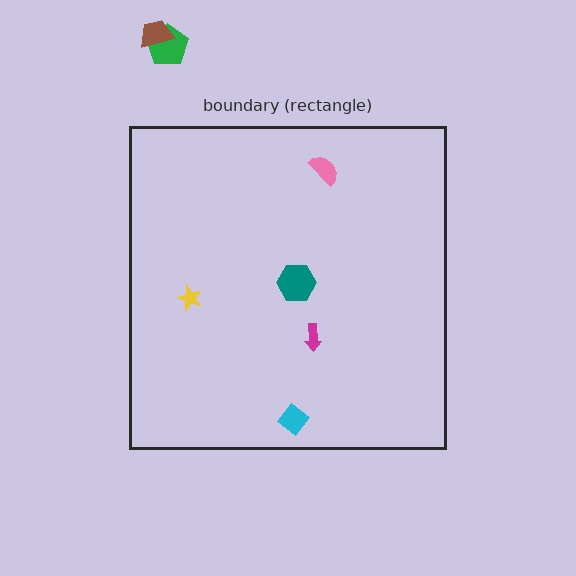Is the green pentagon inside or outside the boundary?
Outside.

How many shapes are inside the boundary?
5 inside, 2 outside.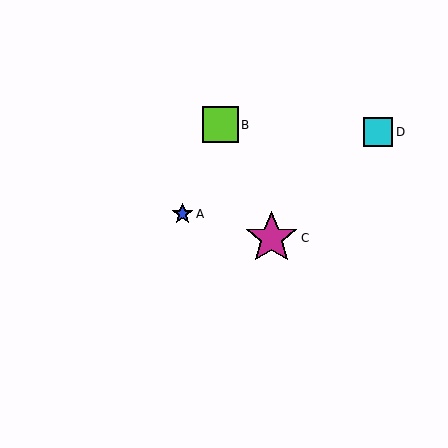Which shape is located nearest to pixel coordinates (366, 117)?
The cyan square (labeled D) at (378, 132) is nearest to that location.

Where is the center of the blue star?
The center of the blue star is at (182, 214).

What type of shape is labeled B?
Shape B is a lime square.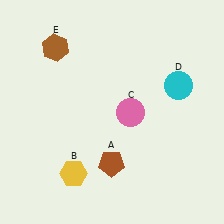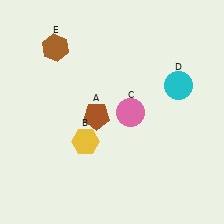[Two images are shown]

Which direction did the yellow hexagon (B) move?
The yellow hexagon (B) moved up.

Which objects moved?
The objects that moved are: the brown pentagon (A), the yellow hexagon (B).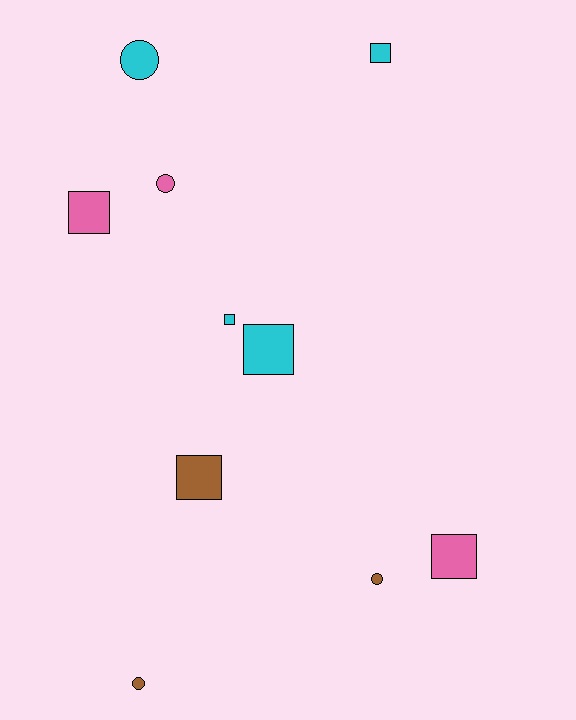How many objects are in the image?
There are 10 objects.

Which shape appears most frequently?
Square, with 6 objects.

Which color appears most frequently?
Cyan, with 4 objects.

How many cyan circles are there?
There is 1 cyan circle.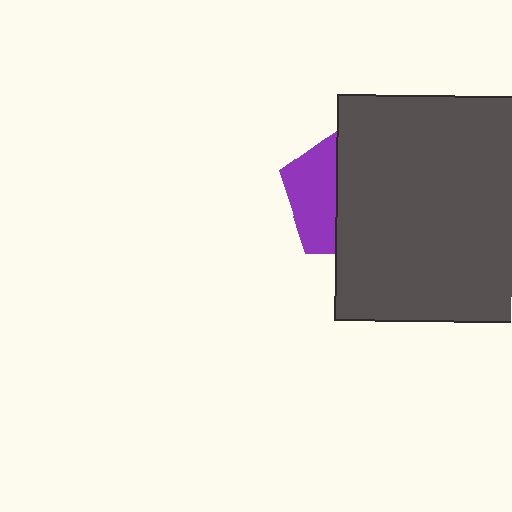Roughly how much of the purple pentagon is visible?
A small part of it is visible (roughly 37%).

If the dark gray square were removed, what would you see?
You would see the complete purple pentagon.